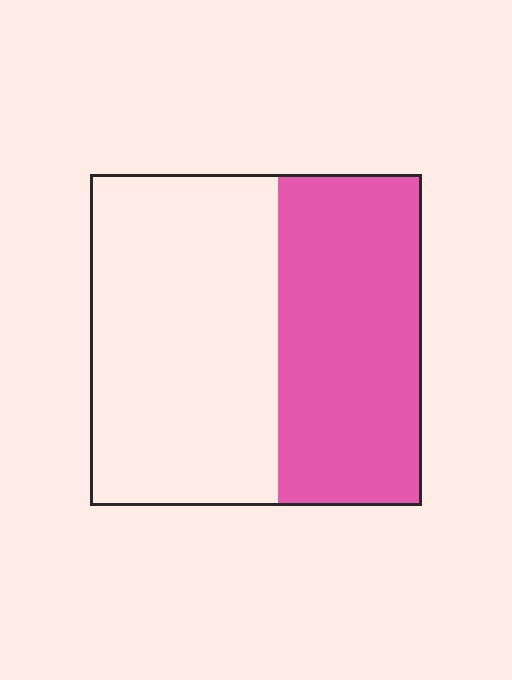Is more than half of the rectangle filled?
No.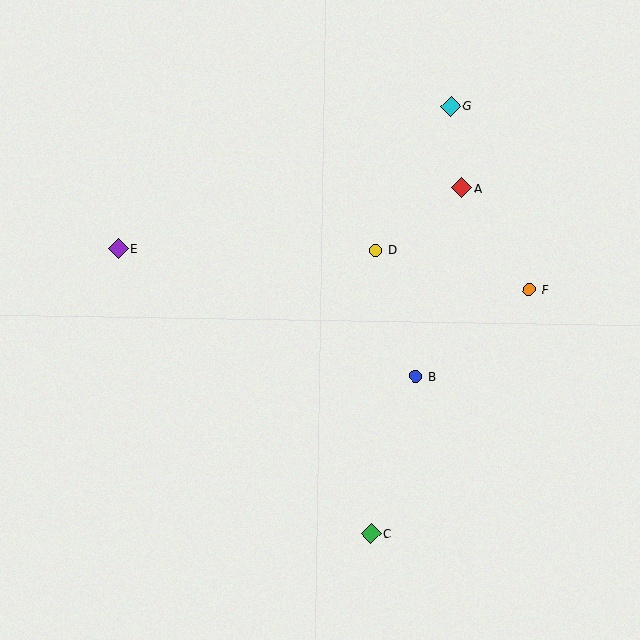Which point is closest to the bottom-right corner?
Point C is closest to the bottom-right corner.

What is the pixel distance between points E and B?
The distance between E and B is 324 pixels.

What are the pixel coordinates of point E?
Point E is at (118, 249).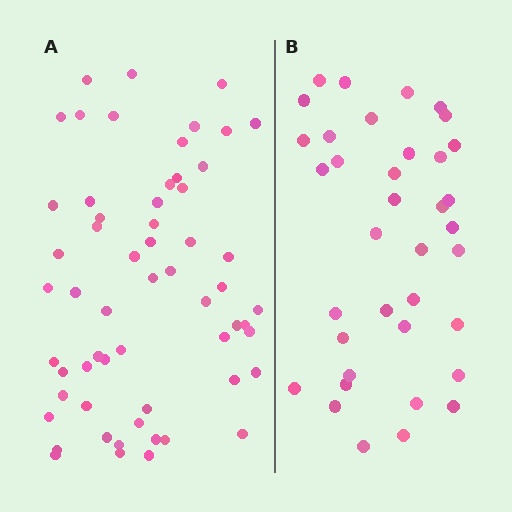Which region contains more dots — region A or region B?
Region A (the left region) has more dots.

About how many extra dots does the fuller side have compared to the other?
Region A has approximately 20 more dots than region B.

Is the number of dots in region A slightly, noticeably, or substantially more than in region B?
Region A has substantially more. The ratio is roughly 1.6 to 1.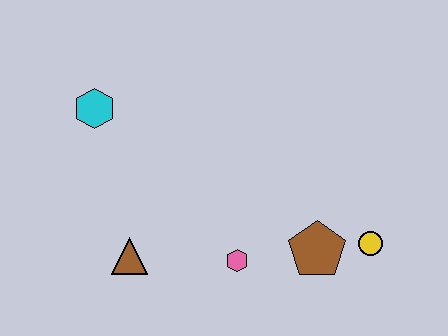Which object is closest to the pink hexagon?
The brown pentagon is closest to the pink hexagon.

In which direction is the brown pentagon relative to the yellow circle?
The brown pentagon is to the left of the yellow circle.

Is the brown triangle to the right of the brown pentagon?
No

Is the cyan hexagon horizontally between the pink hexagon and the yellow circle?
No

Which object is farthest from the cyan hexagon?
The yellow circle is farthest from the cyan hexagon.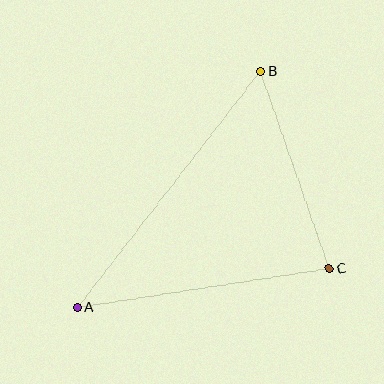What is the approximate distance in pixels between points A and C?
The distance between A and C is approximately 255 pixels.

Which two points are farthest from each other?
Points A and B are farthest from each other.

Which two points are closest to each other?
Points B and C are closest to each other.